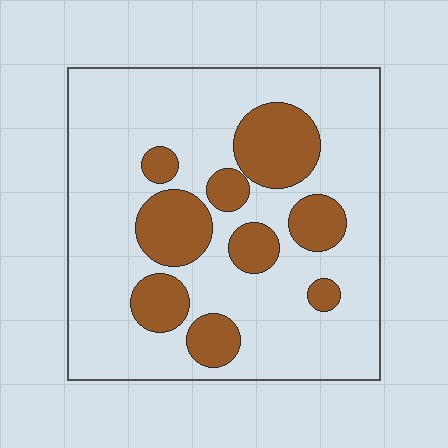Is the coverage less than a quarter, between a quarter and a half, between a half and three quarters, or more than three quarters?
Less than a quarter.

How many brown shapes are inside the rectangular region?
9.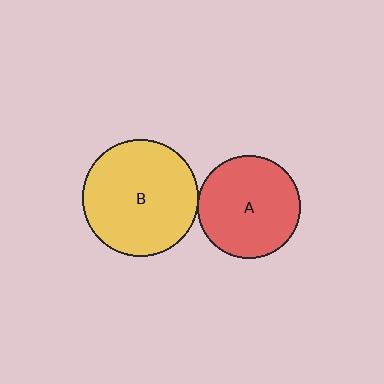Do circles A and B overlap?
Yes.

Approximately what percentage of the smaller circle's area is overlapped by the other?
Approximately 5%.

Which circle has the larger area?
Circle B (yellow).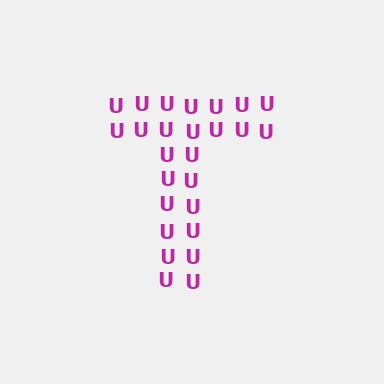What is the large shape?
The large shape is the letter T.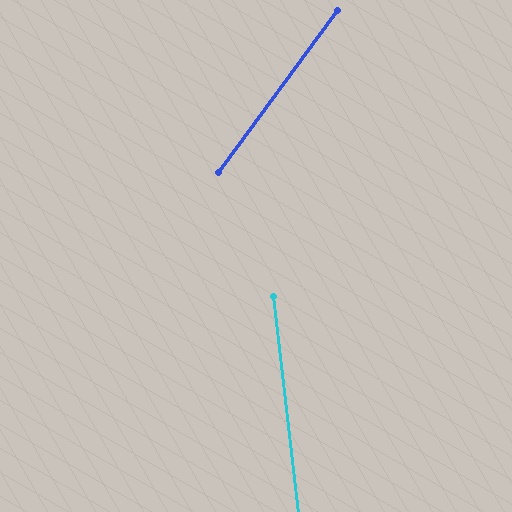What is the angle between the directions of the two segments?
Approximately 43 degrees.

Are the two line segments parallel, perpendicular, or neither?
Neither parallel nor perpendicular — they differ by about 43°.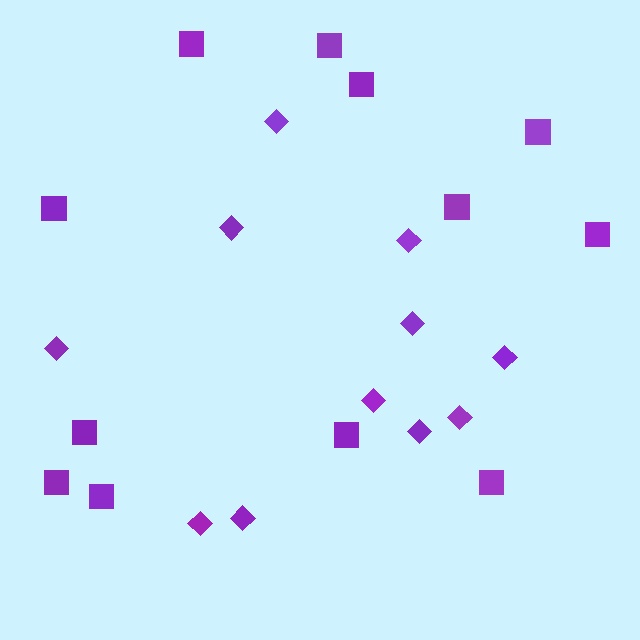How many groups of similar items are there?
There are 2 groups: one group of diamonds (11) and one group of squares (12).